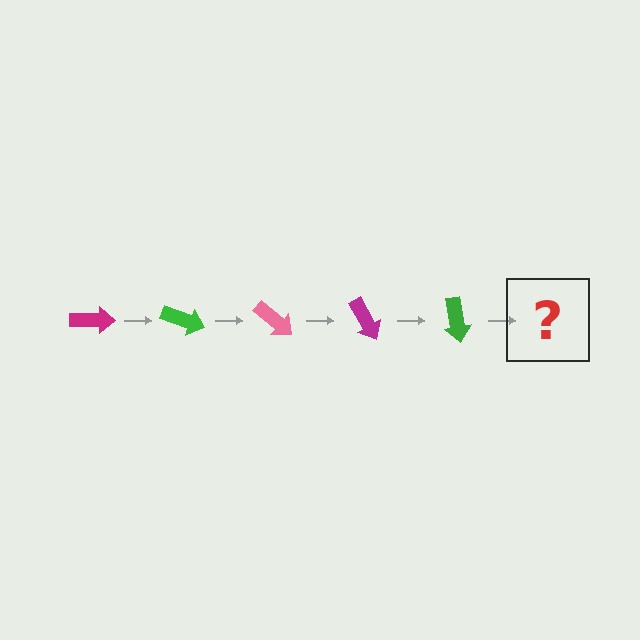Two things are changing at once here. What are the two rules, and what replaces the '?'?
The two rules are that it rotates 20 degrees each step and the color cycles through magenta, green, and pink. The '?' should be a pink arrow, rotated 100 degrees from the start.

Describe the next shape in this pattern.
It should be a pink arrow, rotated 100 degrees from the start.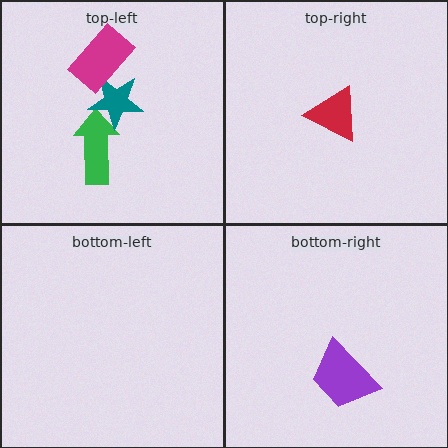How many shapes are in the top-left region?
3.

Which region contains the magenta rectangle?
The top-left region.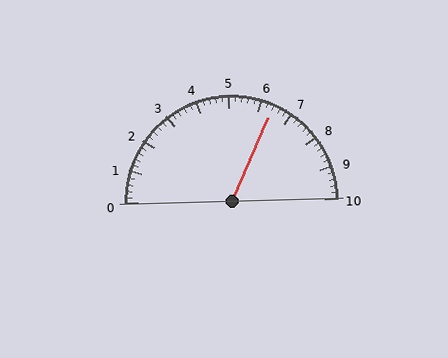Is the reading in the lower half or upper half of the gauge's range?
The reading is in the upper half of the range (0 to 10).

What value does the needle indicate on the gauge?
The needle indicates approximately 6.4.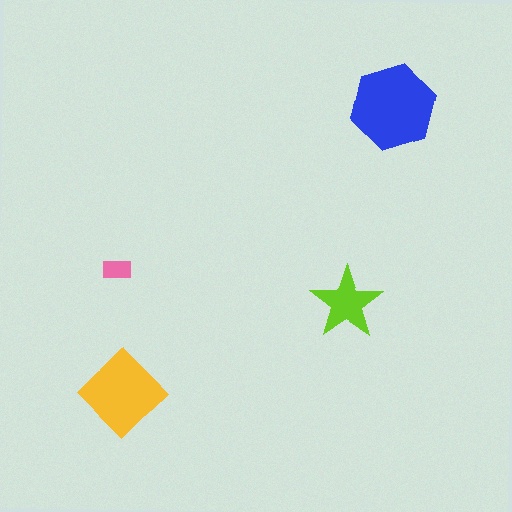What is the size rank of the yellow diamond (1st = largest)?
2nd.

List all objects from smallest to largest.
The pink rectangle, the lime star, the yellow diamond, the blue hexagon.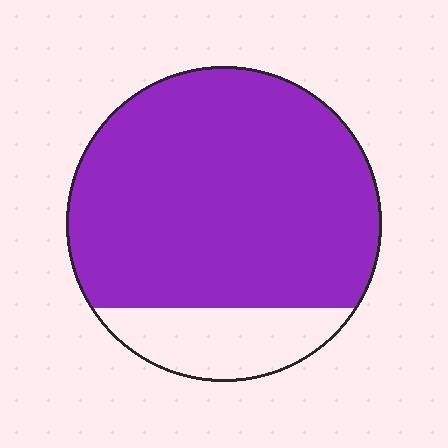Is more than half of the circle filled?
Yes.